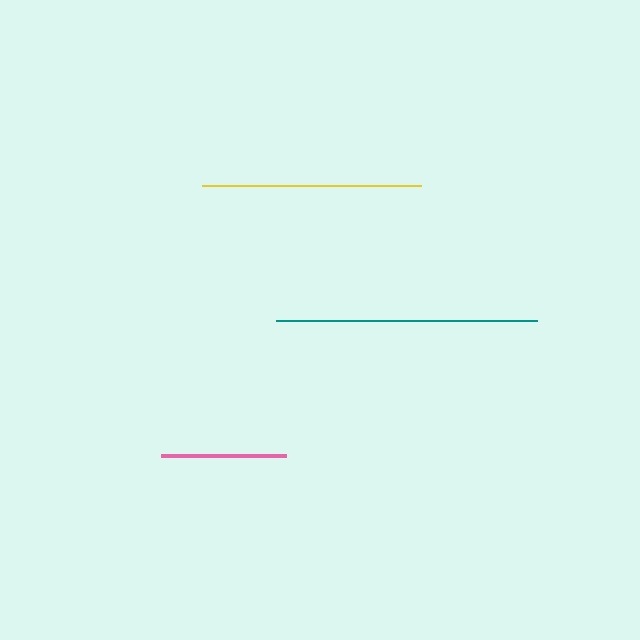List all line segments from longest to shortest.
From longest to shortest: teal, yellow, pink.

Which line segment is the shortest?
The pink line is the shortest at approximately 125 pixels.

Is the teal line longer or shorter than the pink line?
The teal line is longer than the pink line.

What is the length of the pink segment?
The pink segment is approximately 125 pixels long.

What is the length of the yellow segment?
The yellow segment is approximately 218 pixels long.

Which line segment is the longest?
The teal line is the longest at approximately 261 pixels.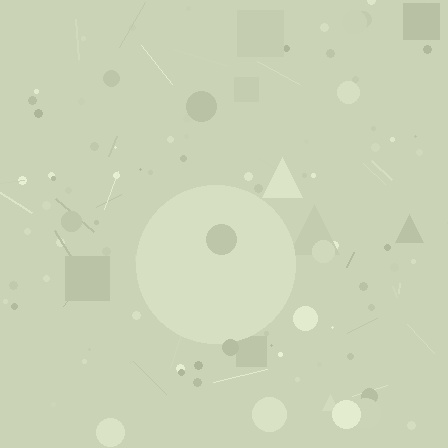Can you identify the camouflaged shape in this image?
The camouflaged shape is a circle.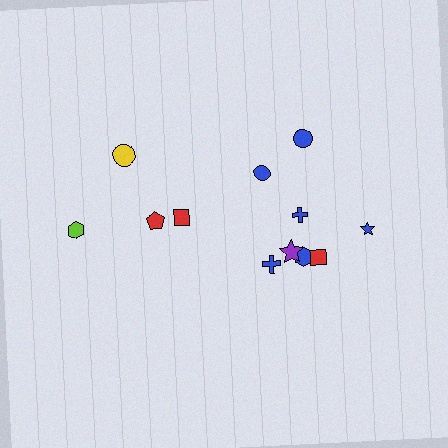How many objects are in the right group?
There are 8 objects.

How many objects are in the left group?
There are 4 objects.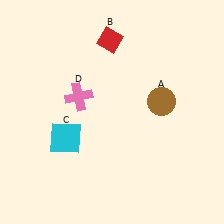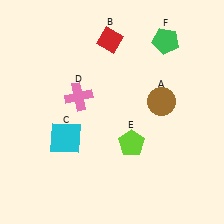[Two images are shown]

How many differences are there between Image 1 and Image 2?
There are 2 differences between the two images.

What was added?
A lime pentagon (E), a green pentagon (F) were added in Image 2.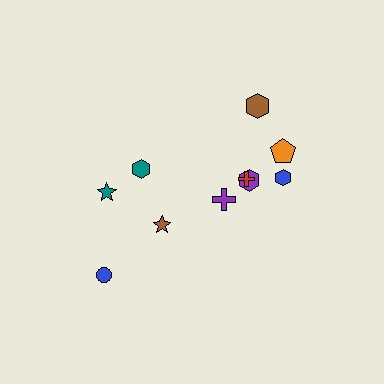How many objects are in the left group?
There are 4 objects.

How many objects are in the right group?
There are 6 objects.